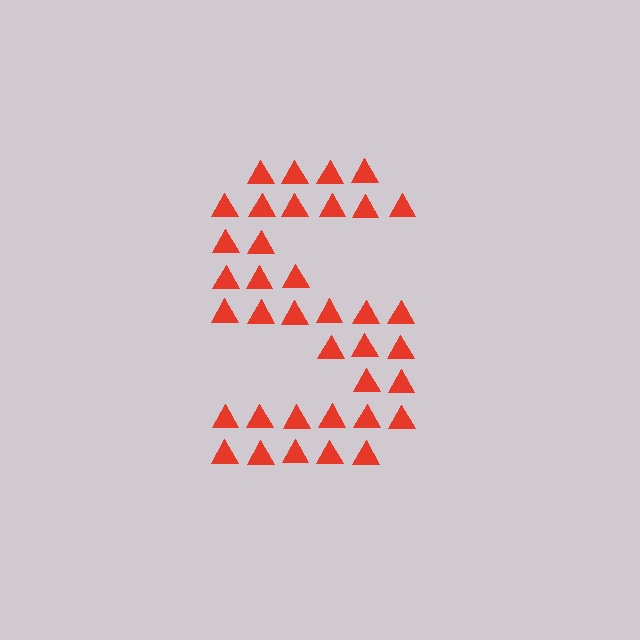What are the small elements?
The small elements are triangles.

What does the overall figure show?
The overall figure shows the letter S.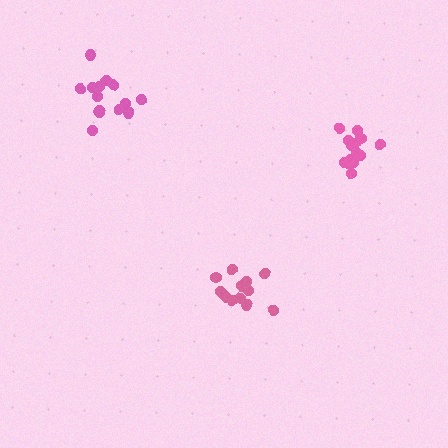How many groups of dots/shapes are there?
There are 3 groups.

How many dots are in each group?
Group 1: 14 dots, Group 2: 15 dots, Group 3: 14 dots (43 total).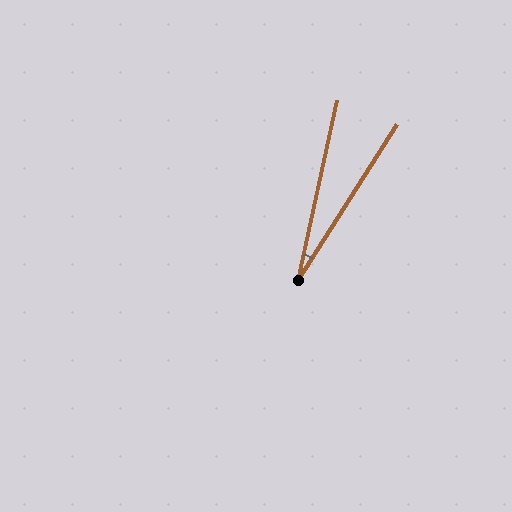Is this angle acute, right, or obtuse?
It is acute.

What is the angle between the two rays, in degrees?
Approximately 20 degrees.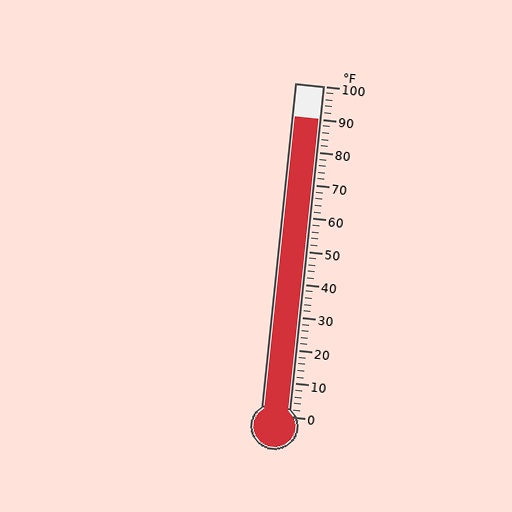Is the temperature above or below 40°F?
The temperature is above 40°F.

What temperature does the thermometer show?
The thermometer shows approximately 90°F.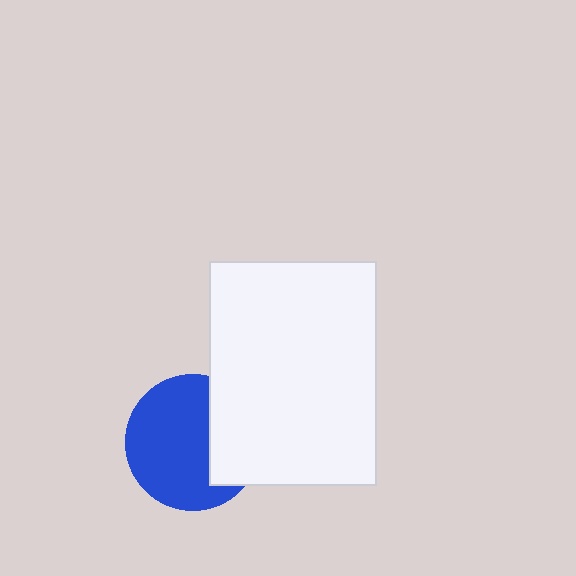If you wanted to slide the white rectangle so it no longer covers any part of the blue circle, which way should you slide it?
Slide it right — that is the most direct way to separate the two shapes.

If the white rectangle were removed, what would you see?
You would see the complete blue circle.